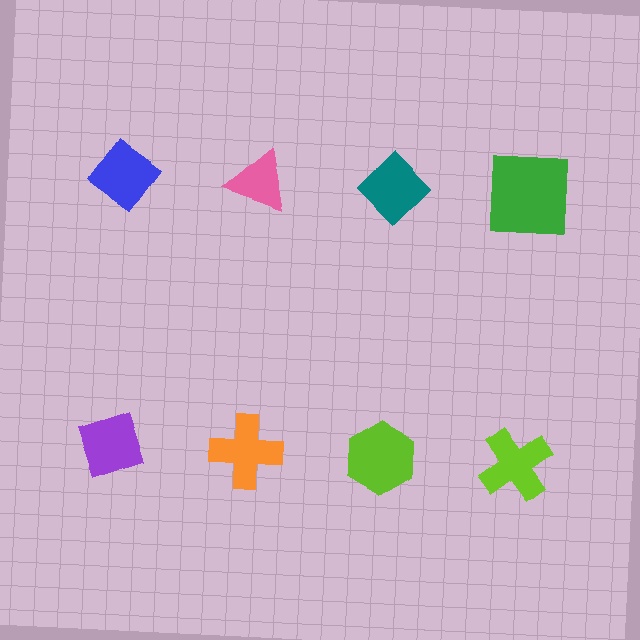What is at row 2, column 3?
A lime hexagon.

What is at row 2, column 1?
A purple diamond.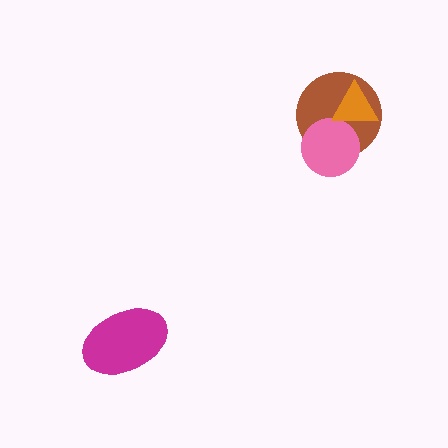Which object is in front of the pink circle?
The orange triangle is in front of the pink circle.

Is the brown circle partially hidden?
Yes, it is partially covered by another shape.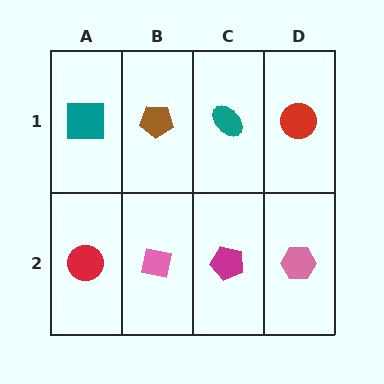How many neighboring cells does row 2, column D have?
2.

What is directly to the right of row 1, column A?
A brown pentagon.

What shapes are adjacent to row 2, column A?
A teal square (row 1, column A), a pink square (row 2, column B).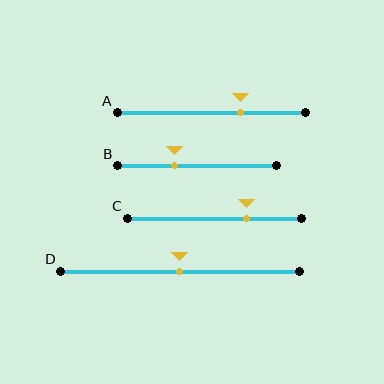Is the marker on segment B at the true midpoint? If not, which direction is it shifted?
No, the marker on segment B is shifted to the left by about 15% of the segment length.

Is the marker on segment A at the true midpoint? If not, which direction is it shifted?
No, the marker on segment A is shifted to the right by about 16% of the segment length.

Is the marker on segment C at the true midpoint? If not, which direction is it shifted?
No, the marker on segment C is shifted to the right by about 18% of the segment length.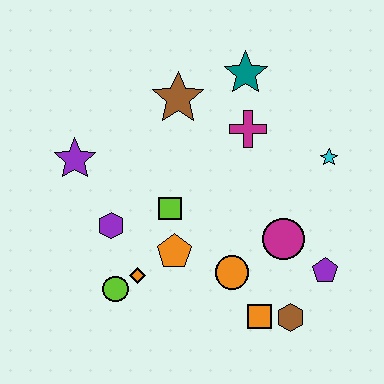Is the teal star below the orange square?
No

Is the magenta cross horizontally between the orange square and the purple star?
Yes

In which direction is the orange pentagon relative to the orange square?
The orange pentagon is to the left of the orange square.